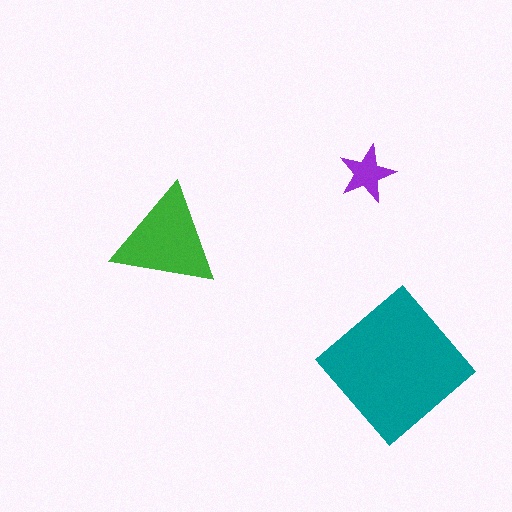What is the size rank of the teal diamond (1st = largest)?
1st.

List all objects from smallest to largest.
The purple star, the green triangle, the teal diamond.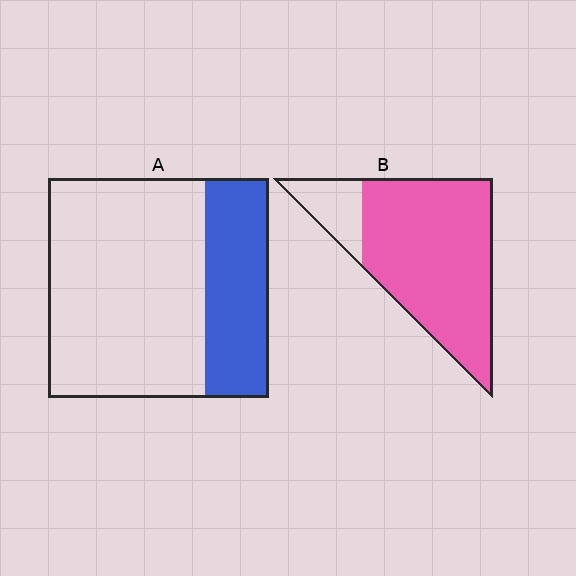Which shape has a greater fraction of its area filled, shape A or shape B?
Shape B.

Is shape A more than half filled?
No.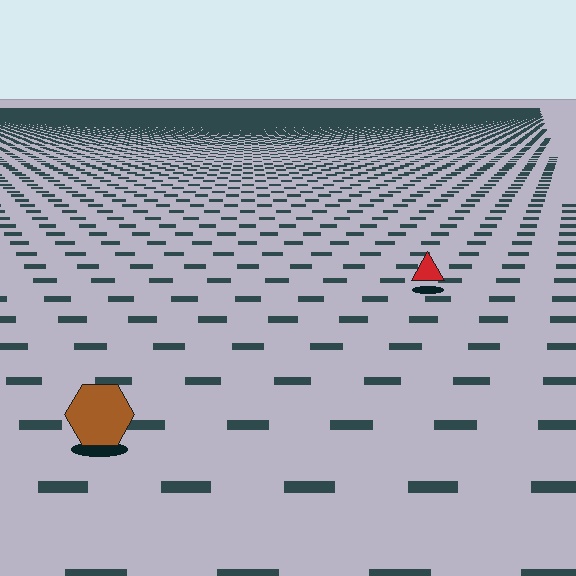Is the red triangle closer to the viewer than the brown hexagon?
No. The brown hexagon is closer — you can tell from the texture gradient: the ground texture is coarser near it.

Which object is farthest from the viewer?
The red triangle is farthest from the viewer. It appears smaller and the ground texture around it is denser.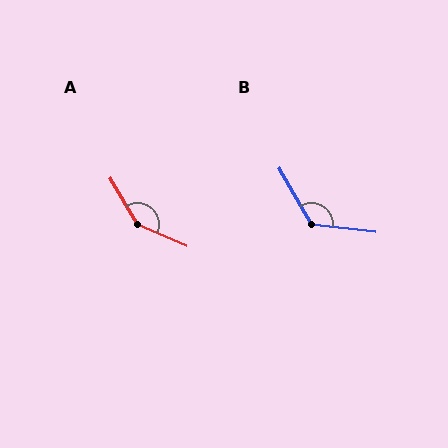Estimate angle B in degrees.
Approximately 127 degrees.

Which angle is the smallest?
B, at approximately 127 degrees.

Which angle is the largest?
A, at approximately 144 degrees.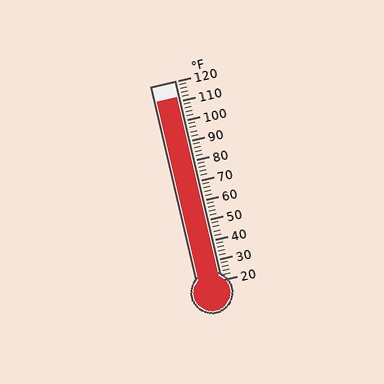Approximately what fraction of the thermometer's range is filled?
The thermometer is filled to approximately 90% of its range.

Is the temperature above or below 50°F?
The temperature is above 50°F.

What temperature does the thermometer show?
The thermometer shows approximately 112°F.